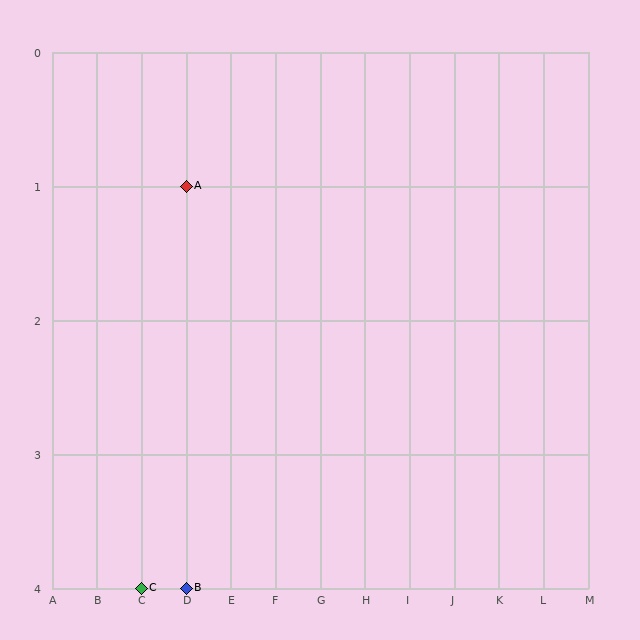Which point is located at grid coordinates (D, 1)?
Point A is at (D, 1).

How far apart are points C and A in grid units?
Points C and A are 1 column and 3 rows apart (about 3.2 grid units diagonally).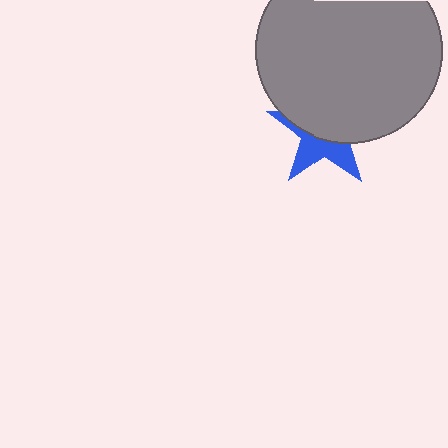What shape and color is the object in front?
The object in front is a gray circle.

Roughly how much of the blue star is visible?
A small part of it is visible (roughly 41%).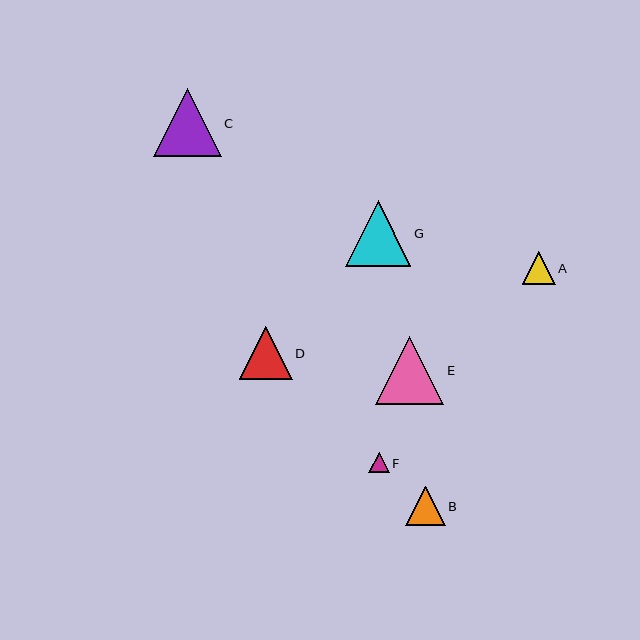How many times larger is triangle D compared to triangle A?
Triangle D is approximately 1.6 times the size of triangle A.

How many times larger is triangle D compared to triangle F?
Triangle D is approximately 2.6 times the size of triangle F.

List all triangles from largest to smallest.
From largest to smallest: E, C, G, D, B, A, F.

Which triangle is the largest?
Triangle E is the largest with a size of approximately 69 pixels.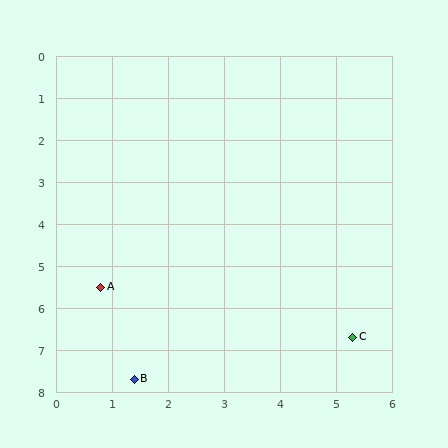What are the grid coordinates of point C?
Point C is at approximately (5.3, 6.7).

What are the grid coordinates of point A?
Point A is at approximately (0.8, 5.5).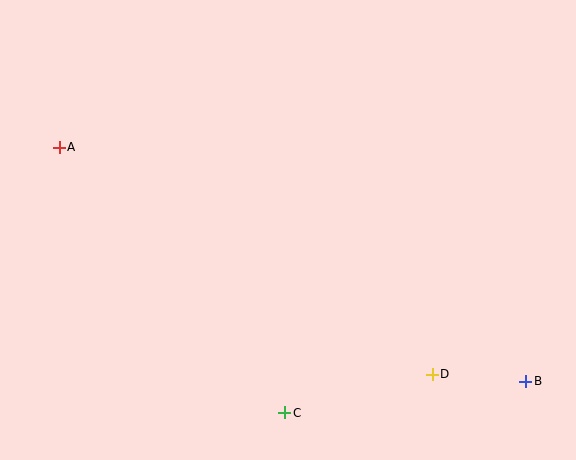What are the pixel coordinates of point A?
Point A is at (59, 147).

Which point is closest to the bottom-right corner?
Point B is closest to the bottom-right corner.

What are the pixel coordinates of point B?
Point B is at (526, 381).